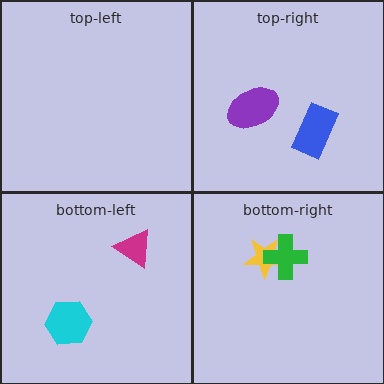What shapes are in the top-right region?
The blue rectangle, the purple ellipse.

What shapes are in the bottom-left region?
The magenta triangle, the cyan hexagon.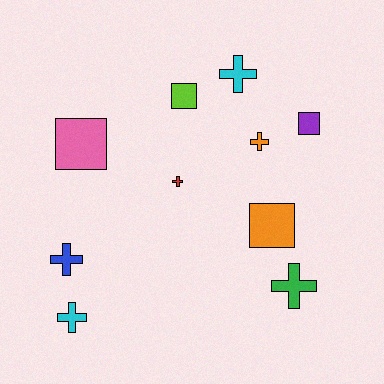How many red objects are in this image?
There is 1 red object.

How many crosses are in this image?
There are 6 crosses.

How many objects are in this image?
There are 10 objects.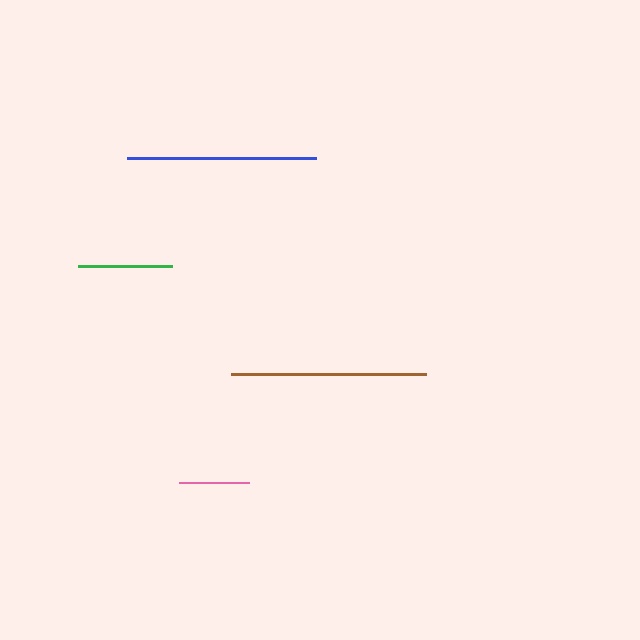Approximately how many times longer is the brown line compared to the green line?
The brown line is approximately 2.1 times the length of the green line.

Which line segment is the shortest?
The pink line is the shortest at approximately 70 pixels.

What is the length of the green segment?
The green segment is approximately 94 pixels long.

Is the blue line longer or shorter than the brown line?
The brown line is longer than the blue line.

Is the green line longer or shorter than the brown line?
The brown line is longer than the green line.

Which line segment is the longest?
The brown line is the longest at approximately 195 pixels.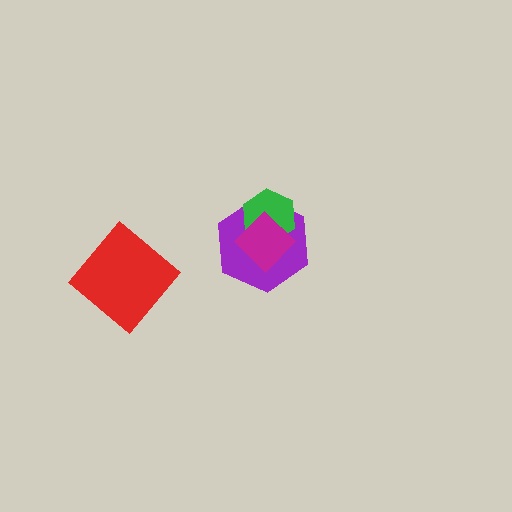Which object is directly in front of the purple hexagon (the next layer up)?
The green hexagon is directly in front of the purple hexagon.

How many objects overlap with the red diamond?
0 objects overlap with the red diamond.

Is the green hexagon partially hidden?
Yes, it is partially covered by another shape.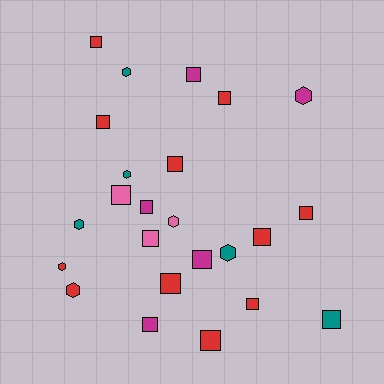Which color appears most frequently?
Red, with 11 objects.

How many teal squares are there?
There is 1 teal square.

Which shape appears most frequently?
Square, with 16 objects.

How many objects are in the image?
There are 24 objects.